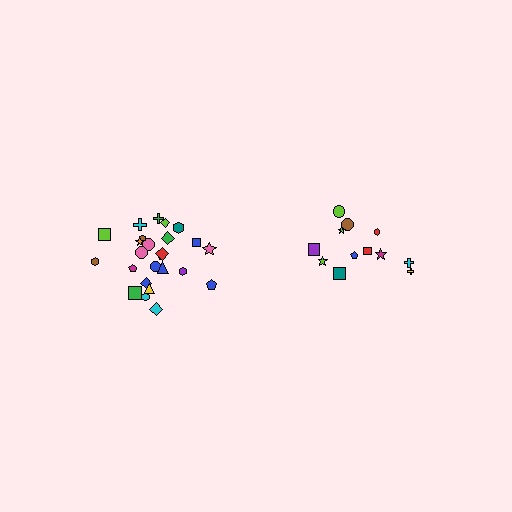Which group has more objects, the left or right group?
The left group.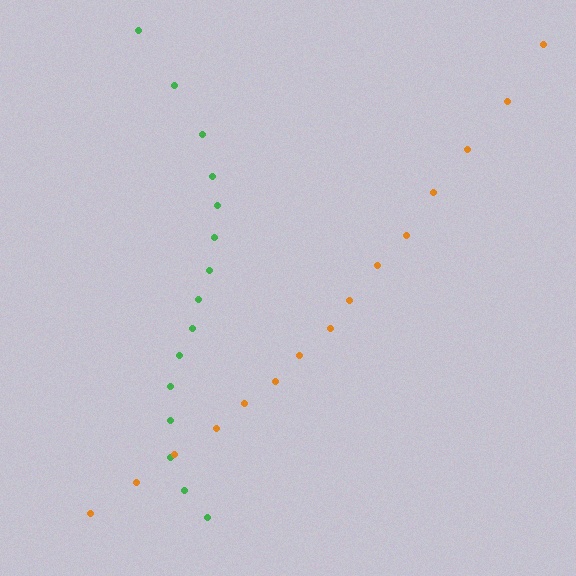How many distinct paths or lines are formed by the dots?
There are 2 distinct paths.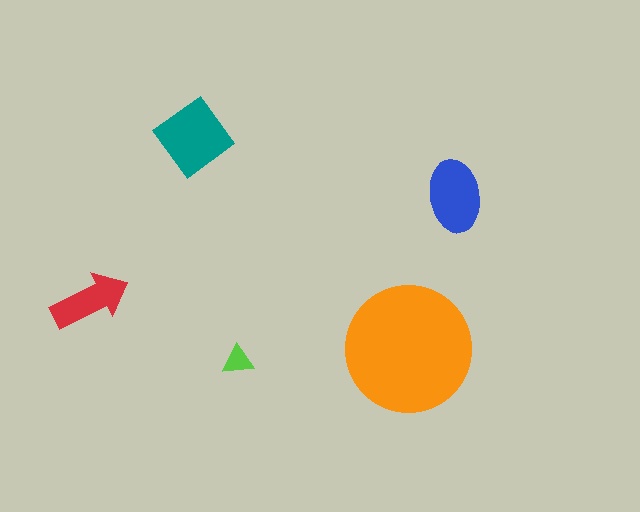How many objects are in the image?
There are 5 objects in the image.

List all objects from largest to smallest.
The orange circle, the teal diamond, the blue ellipse, the red arrow, the lime triangle.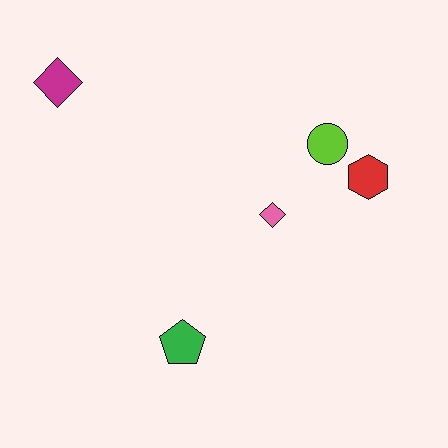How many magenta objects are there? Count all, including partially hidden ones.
There is 1 magenta object.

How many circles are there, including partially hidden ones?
There is 1 circle.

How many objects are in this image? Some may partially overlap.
There are 5 objects.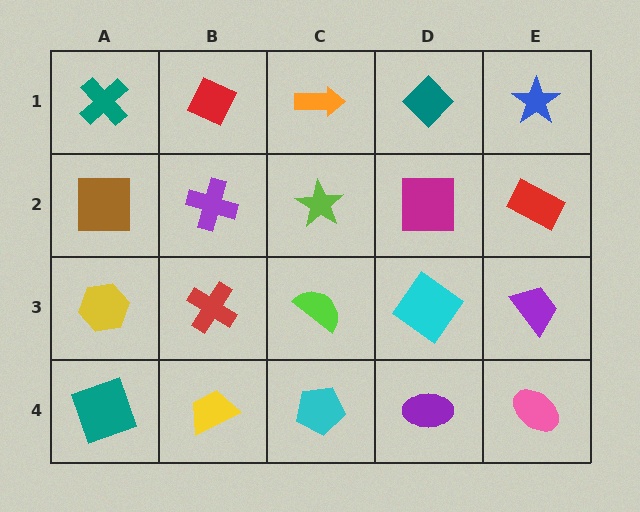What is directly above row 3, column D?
A magenta square.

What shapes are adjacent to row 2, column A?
A teal cross (row 1, column A), a yellow hexagon (row 3, column A), a purple cross (row 2, column B).